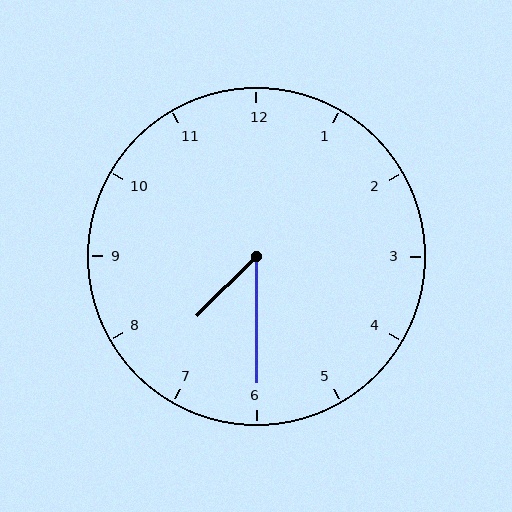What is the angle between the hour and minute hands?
Approximately 45 degrees.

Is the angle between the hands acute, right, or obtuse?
It is acute.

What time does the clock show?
7:30.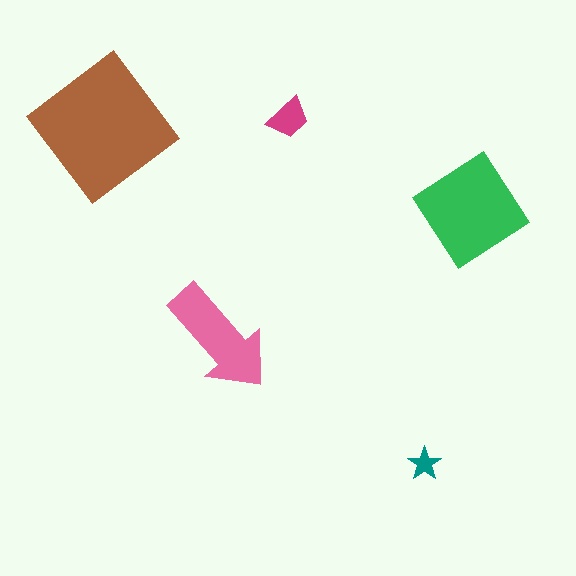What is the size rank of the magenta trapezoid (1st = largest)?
4th.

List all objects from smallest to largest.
The teal star, the magenta trapezoid, the pink arrow, the green diamond, the brown diamond.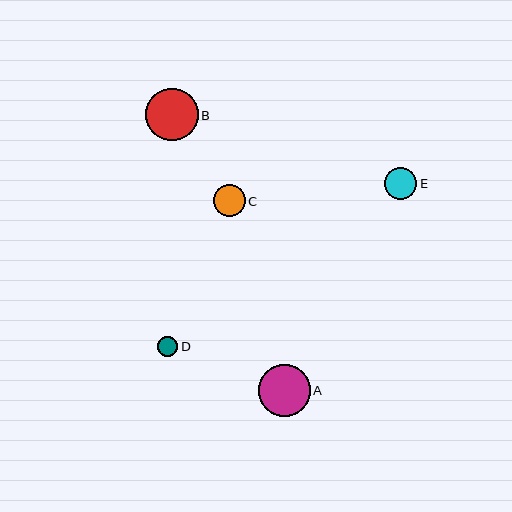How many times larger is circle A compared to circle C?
Circle A is approximately 1.6 times the size of circle C.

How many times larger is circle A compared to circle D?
Circle A is approximately 2.5 times the size of circle D.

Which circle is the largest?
Circle B is the largest with a size of approximately 53 pixels.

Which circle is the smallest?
Circle D is the smallest with a size of approximately 20 pixels.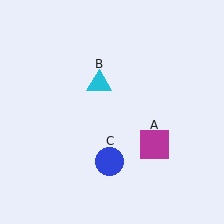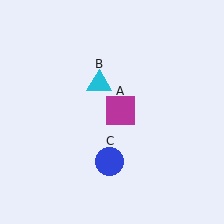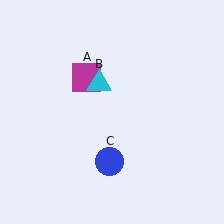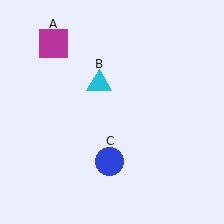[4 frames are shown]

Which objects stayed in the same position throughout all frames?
Cyan triangle (object B) and blue circle (object C) remained stationary.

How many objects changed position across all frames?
1 object changed position: magenta square (object A).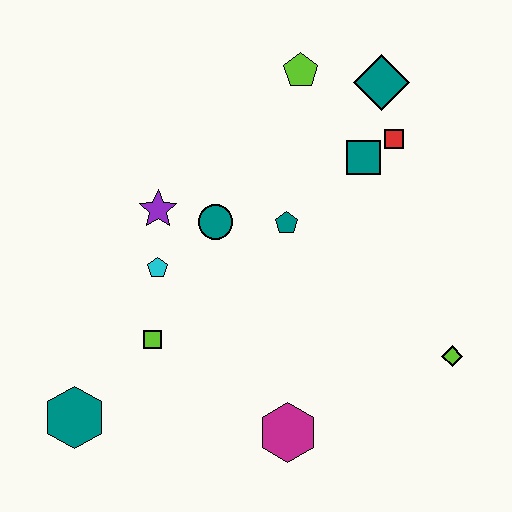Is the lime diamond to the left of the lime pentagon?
No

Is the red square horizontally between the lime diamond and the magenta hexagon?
Yes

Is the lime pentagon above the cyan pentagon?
Yes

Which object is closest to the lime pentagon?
The teal diamond is closest to the lime pentagon.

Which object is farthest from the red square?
The teal hexagon is farthest from the red square.